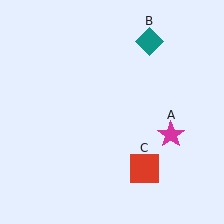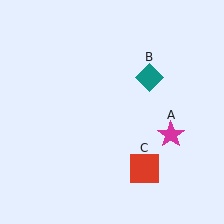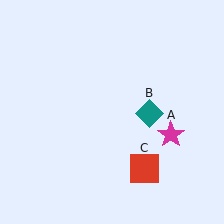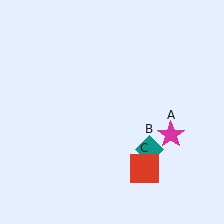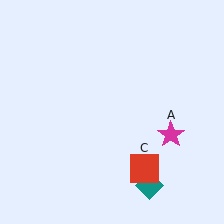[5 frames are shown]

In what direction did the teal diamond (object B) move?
The teal diamond (object B) moved down.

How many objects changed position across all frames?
1 object changed position: teal diamond (object B).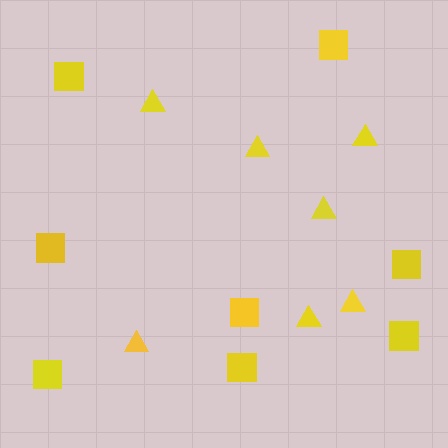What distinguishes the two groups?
There are 2 groups: one group of triangles (7) and one group of squares (8).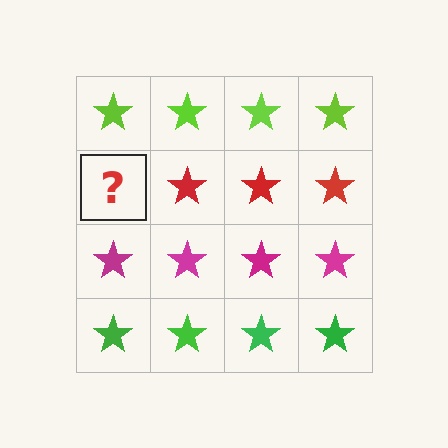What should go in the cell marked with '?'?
The missing cell should contain a red star.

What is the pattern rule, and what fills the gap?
The rule is that each row has a consistent color. The gap should be filled with a red star.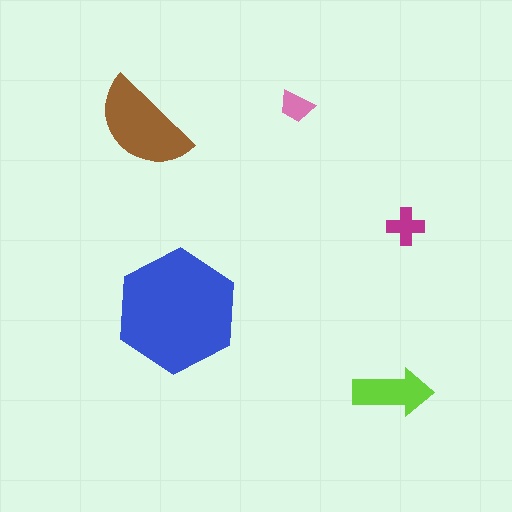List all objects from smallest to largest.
The pink trapezoid, the magenta cross, the lime arrow, the brown semicircle, the blue hexagon.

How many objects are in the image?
There are 5 objects in the image.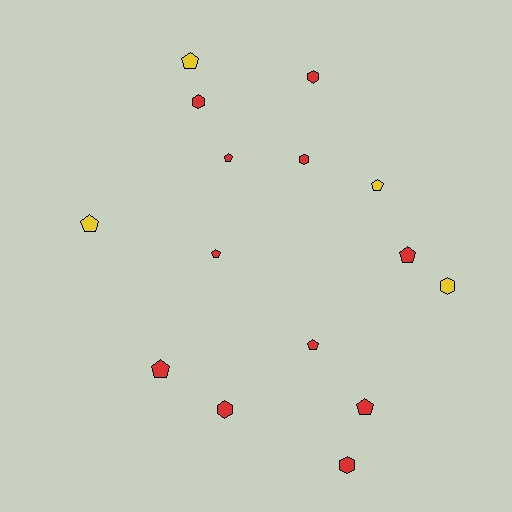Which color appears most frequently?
Red, with 11 objects.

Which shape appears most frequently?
Pentagon, with 9 objects.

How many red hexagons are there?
There are 5 red hexagons.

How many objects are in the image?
There are 15 objects.